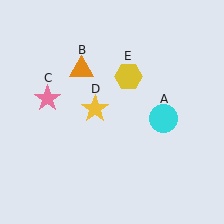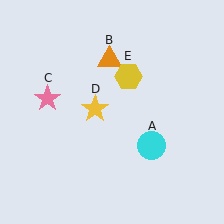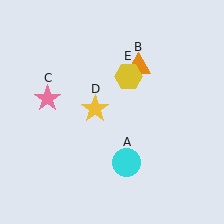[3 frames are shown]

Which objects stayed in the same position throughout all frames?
Pink star (object C) and yellow star (object D) and yellow hexagon (object E) remained stationary.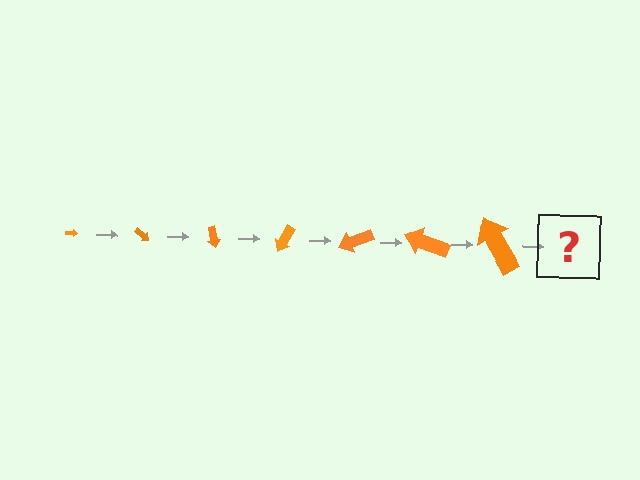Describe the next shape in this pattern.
It should be an arrow, larger than the previous one and rotated 280 degrees from the start.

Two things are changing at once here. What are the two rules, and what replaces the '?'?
The two rules are that the arrow grows larger each step and it rotates 40 degrees each step. The '?' should be an arrow, larger than the previous one and rotated 280 degrees from the start.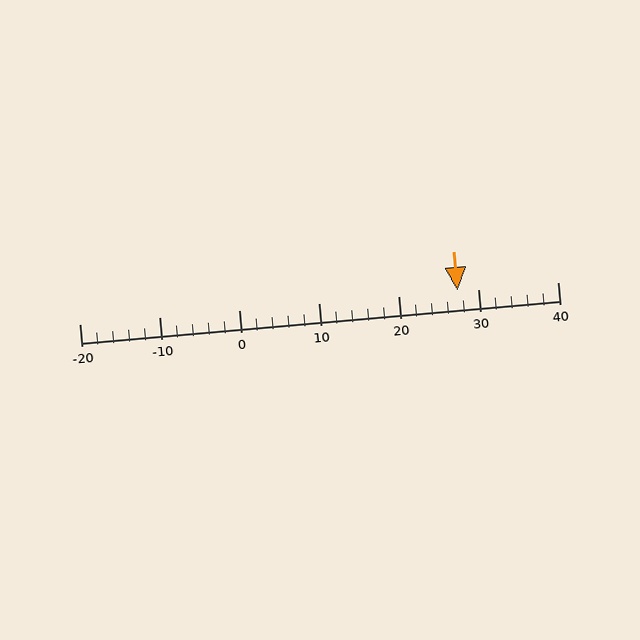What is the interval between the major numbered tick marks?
The major tick marks are spaced 10 units apart.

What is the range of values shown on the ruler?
The ruler shows values from -20 to 40.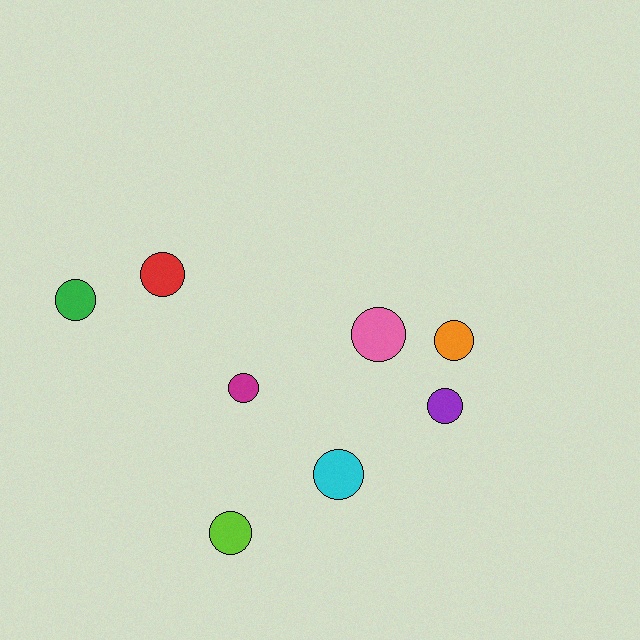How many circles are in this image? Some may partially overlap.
There are 8 circles.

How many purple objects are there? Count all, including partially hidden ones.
There is 1 purple object.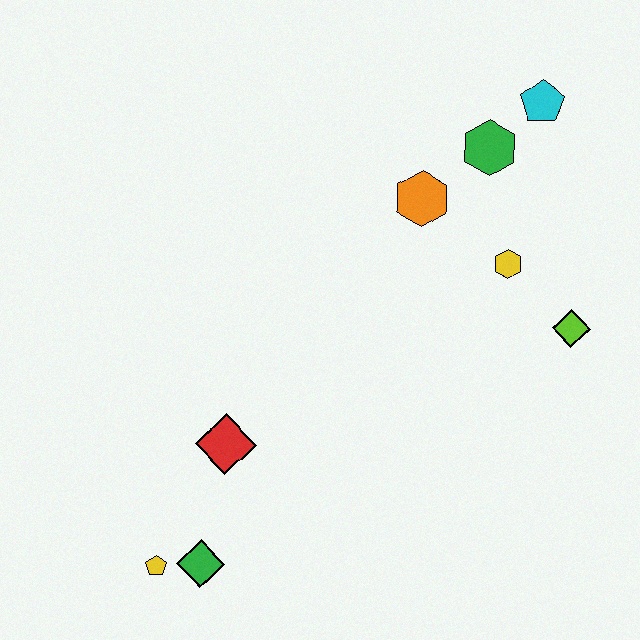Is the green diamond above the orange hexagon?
No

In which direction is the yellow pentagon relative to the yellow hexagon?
The yellow pentagon is to the left of the yellow hexagon.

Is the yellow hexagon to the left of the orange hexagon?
No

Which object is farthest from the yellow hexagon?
The yellow pentagon is farthest from the yellow hexagon.